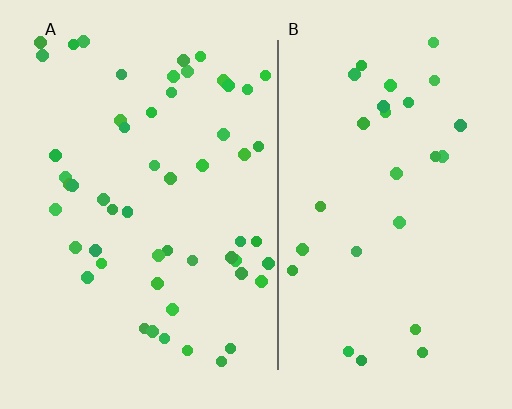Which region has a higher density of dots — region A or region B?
A (the left).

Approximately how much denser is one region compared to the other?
Approximately 2.0× — region A over region B.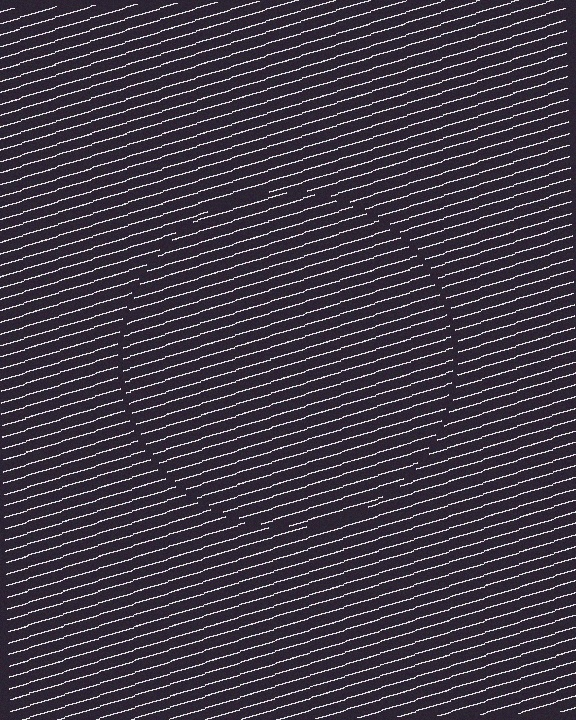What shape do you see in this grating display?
An illusory circle. The interior of the shape contains the same grating, shifted by half a period — the contour is defined by the phase discontinuity where line-ends from the inner and outer gratings abut.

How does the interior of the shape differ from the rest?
The interior of the shape contains the same grating, shifted by half a period — the contour is defined by the phase discontinuity where line-ends from the inner and outer gratings abut.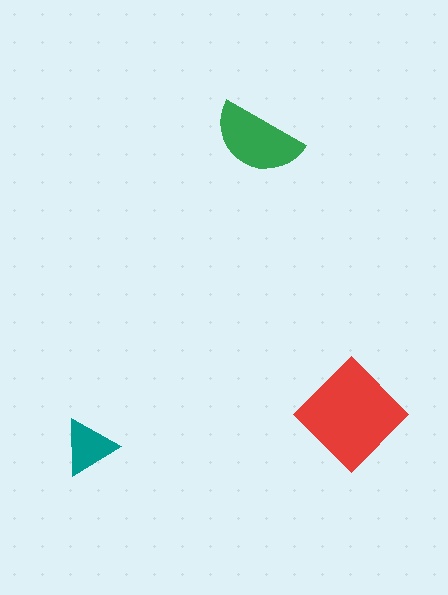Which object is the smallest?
The teal triangle.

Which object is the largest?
The red diamond.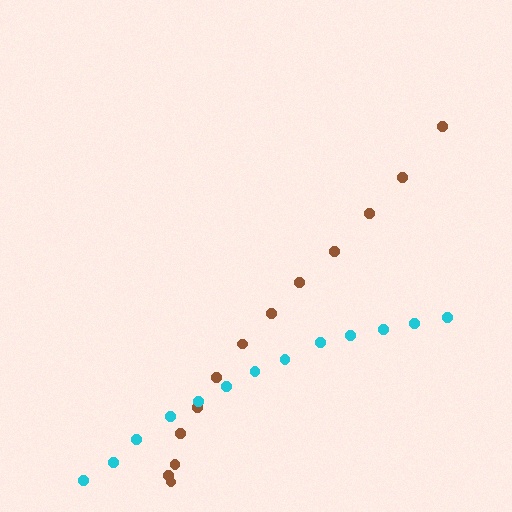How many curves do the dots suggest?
There are 2 distinct paths.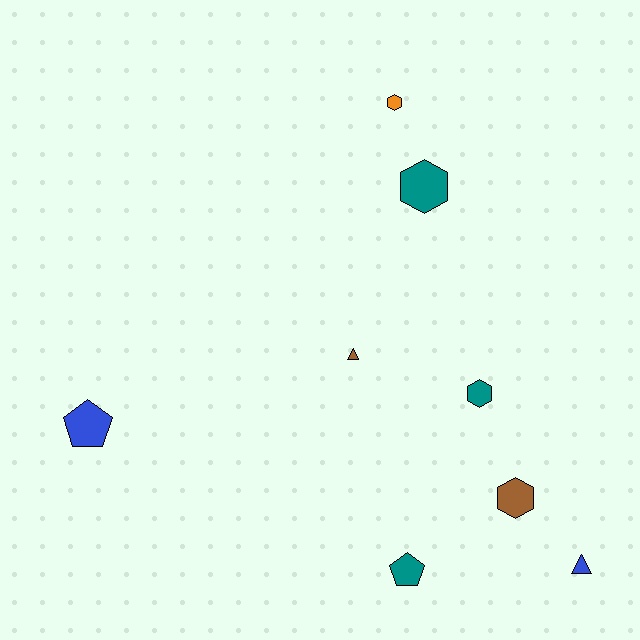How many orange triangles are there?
There are no orange triangles.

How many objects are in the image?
There are 8 objects.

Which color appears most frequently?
Teal, with 3 objects.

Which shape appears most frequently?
Hexagon, with 4 objects.